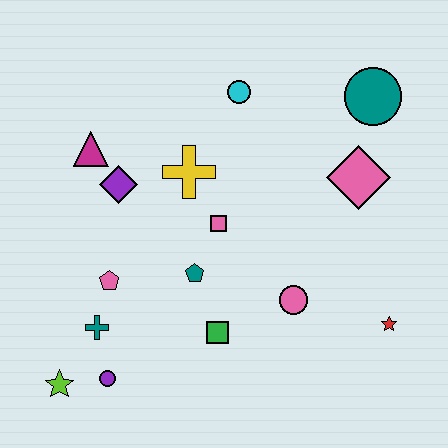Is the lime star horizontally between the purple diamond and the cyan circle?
No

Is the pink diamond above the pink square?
Yes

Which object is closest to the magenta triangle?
The purple diamond is closest to the magenta triangle.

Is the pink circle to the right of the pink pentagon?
Yes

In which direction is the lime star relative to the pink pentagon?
The lime star is below the pink pentagon.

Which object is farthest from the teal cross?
The teal circle is farthest from the teal cross.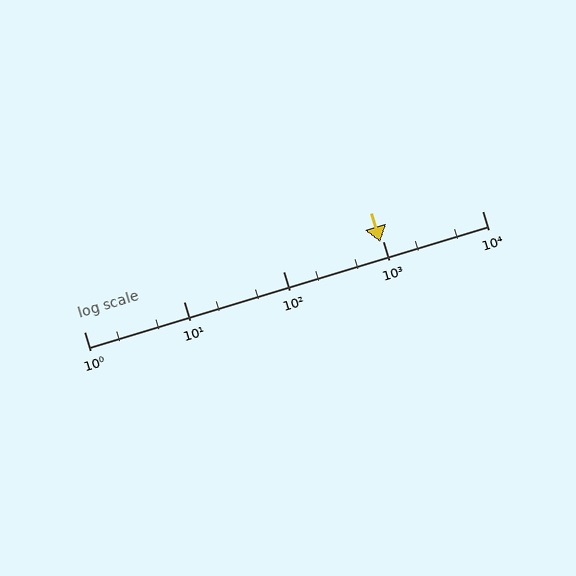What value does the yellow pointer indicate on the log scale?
The pointer indicates approximately 950.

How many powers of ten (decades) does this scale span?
The scale spans 4 decades, from 1 to 10000.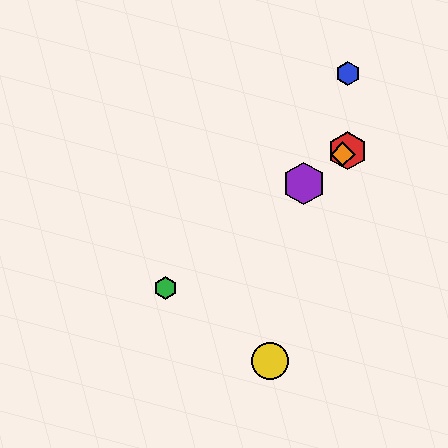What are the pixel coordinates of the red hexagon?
The red hexagon is at (347, 151).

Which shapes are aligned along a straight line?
The red hexagon, the green hexagon, the purple hexagon, the orange diamond are aligned along a straight line.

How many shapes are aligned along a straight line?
4 shapes (the red hexagon, the green hexagon, the purple hexagon, the orange diamond) are aligned along a straight line.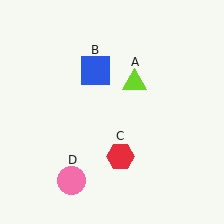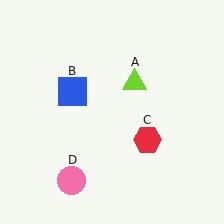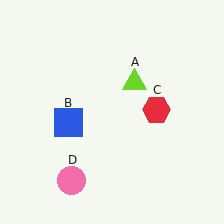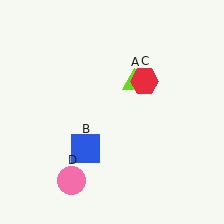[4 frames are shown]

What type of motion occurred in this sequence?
The blue square (object B), red hexagon (object C) rotated counterclockwise around the center of the scene.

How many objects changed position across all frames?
2 objects changed position: blue square (object B), red hexagon (object C).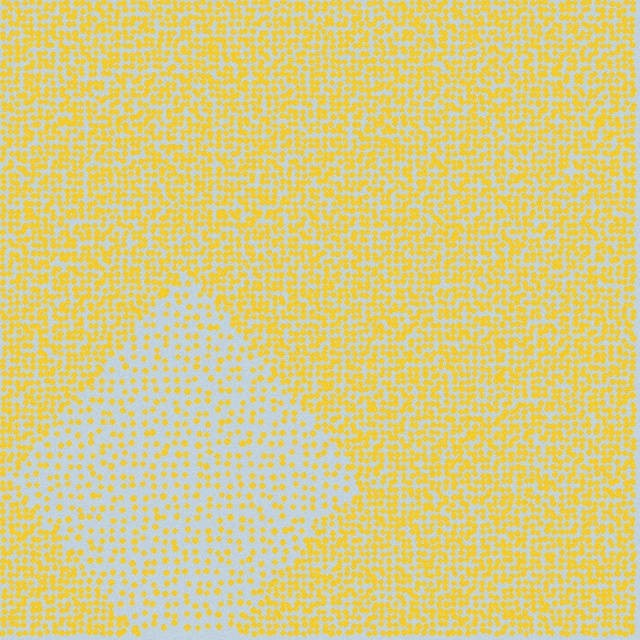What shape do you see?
I see a diamond.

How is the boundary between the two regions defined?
The boundary is defined by a change in element density (approximately 2.2x ratio). All elements are the same color, size, and shape.